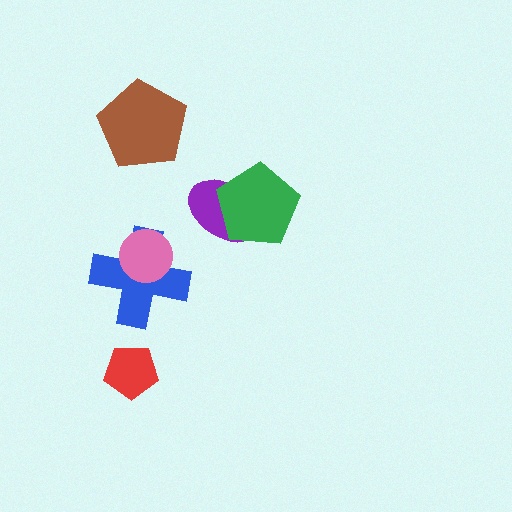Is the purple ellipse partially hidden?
Yes, it is partially covered by another shape.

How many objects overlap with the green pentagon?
1 object overlaps with the green pentagon.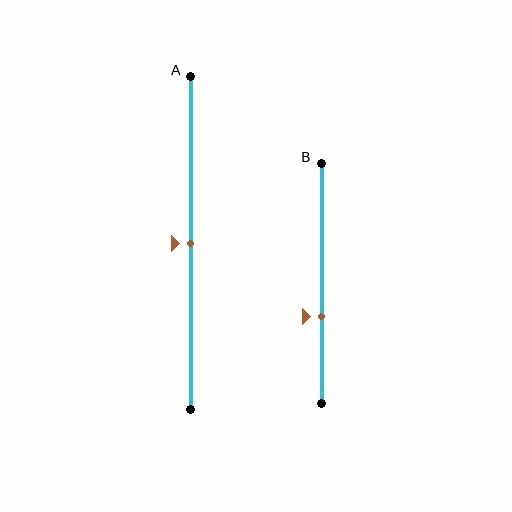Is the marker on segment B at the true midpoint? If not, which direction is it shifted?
No, the marker on segment B is shifted downward by about 13% of the segment length.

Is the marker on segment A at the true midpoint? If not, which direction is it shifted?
Yes, the marker on segment A is at the true midpoint.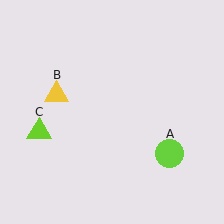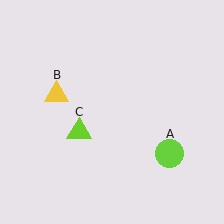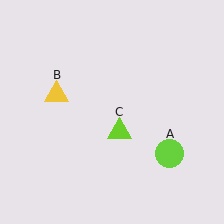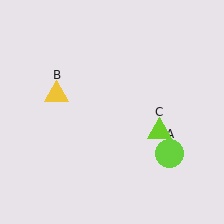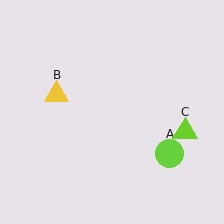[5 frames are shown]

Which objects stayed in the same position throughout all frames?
Lime circle (object A) and yellow triangle (object B) remained stationary.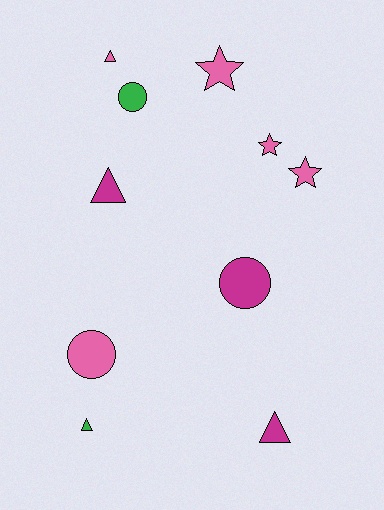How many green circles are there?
There is 1 green circle.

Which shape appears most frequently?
Triangle, with 4 objects.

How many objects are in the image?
There are 10 objects.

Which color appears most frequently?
Pink, with 5 objects.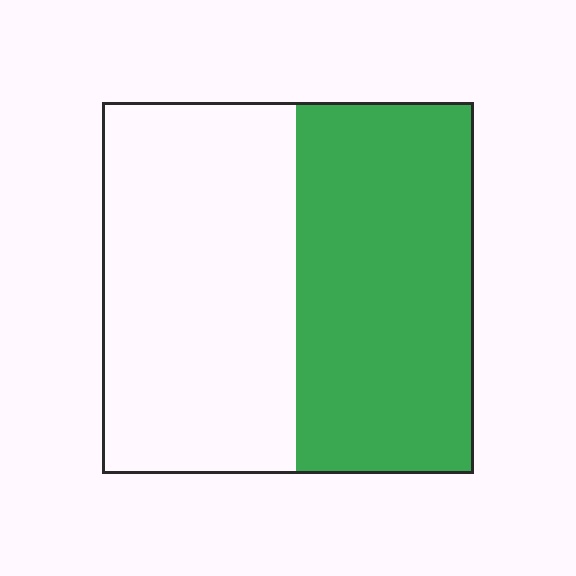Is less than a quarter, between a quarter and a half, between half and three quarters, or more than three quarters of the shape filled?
Between a quarter and a half.